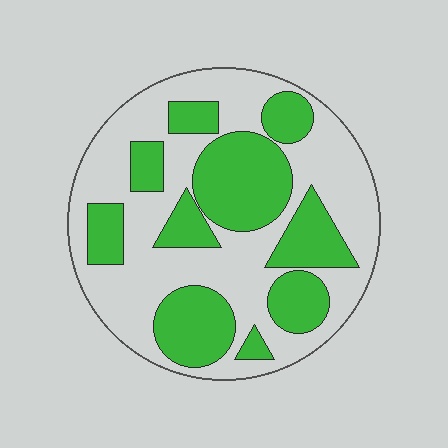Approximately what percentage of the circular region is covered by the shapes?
Approximately 40%.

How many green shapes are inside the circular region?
10.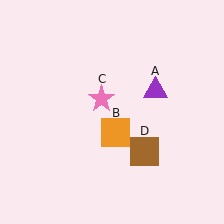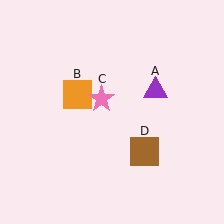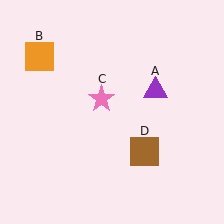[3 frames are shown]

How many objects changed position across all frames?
1 object changed position: orange square (object B).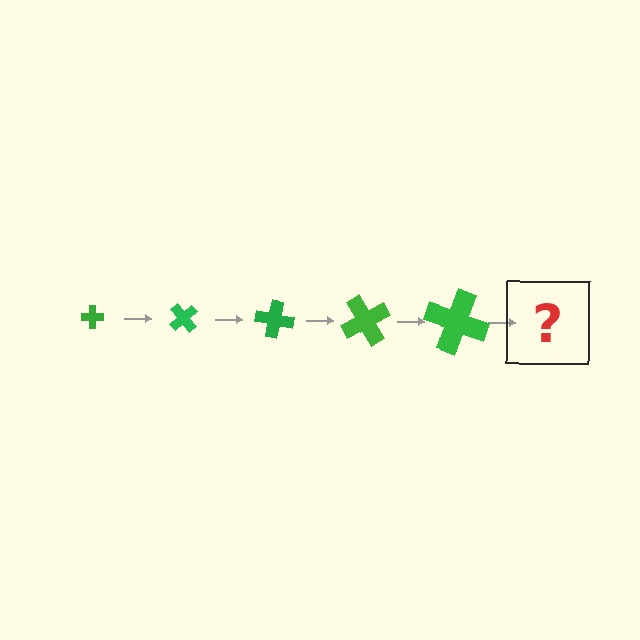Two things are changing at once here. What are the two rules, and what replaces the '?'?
The two rules are that the cross grows larger each step and it rotates 50 degrees each step. The '?' should be a cross, larger than the previous one and rotated 250 degrees from the start.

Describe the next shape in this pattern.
It should be a cross, larger than the previous one and rotated 250 degrees from the start.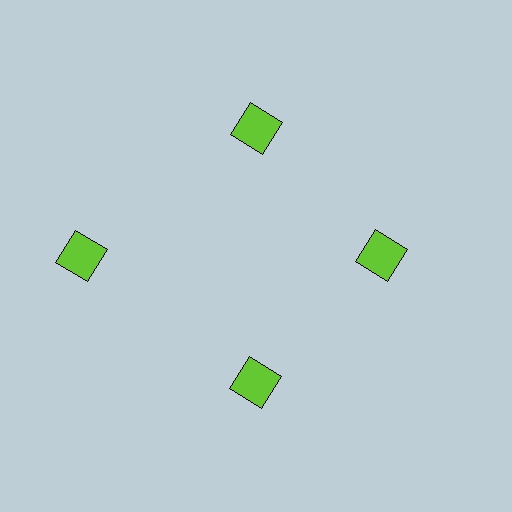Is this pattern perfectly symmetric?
No. The 4 lime squares are arranged in a ring, but one element near the 9 o'clock position is pushed outward from the center, breaking the 4-fold rotational symmetry.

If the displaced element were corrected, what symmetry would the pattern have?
It would have 4-fold rotational symmetry — the pattern would map onto itself every 90 degrees.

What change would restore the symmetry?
The symmetry would be restored by moving it inward, back onto the ring so that all 4 squares sit at equal angles and equal distance from the center.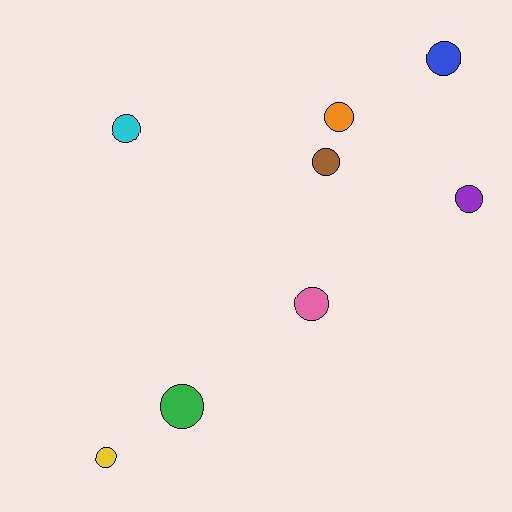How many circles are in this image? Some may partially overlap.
There are 8 circles.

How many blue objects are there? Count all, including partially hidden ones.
There is 1 blue object.